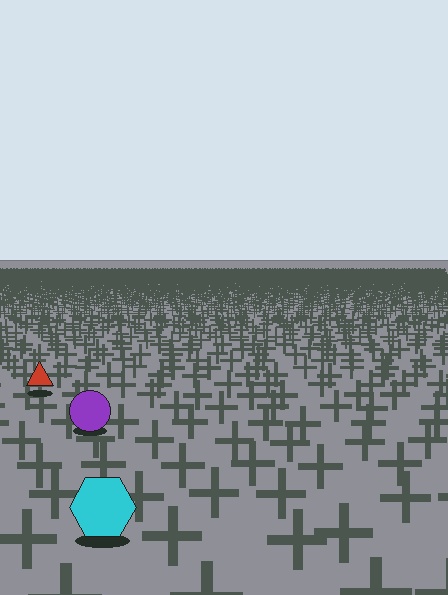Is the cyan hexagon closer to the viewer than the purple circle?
Yes. The cyan hexagon is closer — you can tell from the texture gradient: the ground texture is coarser near it.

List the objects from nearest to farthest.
From nearest to farthest: the cyan hexagon, the purple circle, the red triangle.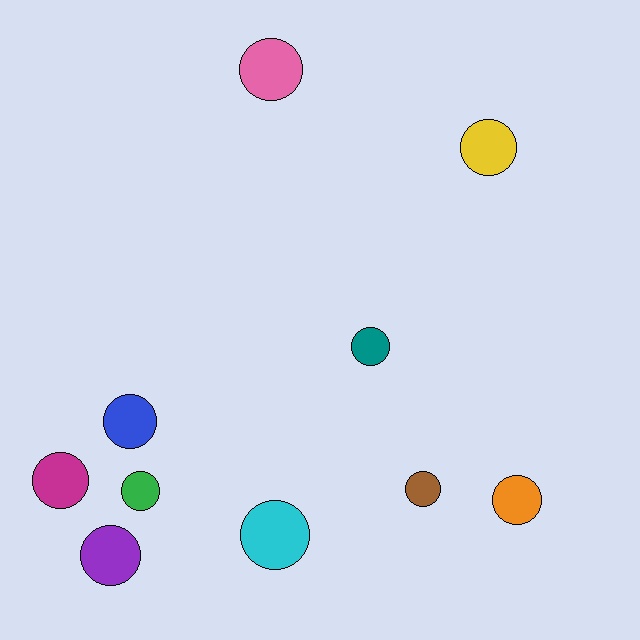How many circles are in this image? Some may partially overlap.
There are 10 circles.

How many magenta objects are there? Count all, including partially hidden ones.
There is 1 magenta object.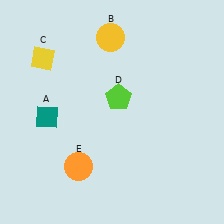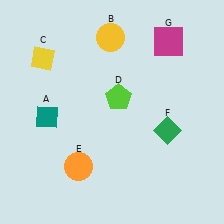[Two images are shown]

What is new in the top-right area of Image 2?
A magenta square (G) was added in the top-right area of Image 2.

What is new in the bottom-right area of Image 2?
A green diamond (F) was added in the bottom-right area of Image 2.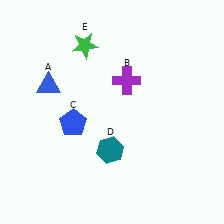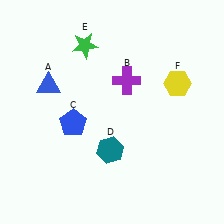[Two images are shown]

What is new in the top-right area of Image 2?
A yellow hexagon (F) was added in the top-right area of Image 2.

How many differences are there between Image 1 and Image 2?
There is 1 difference between the two images.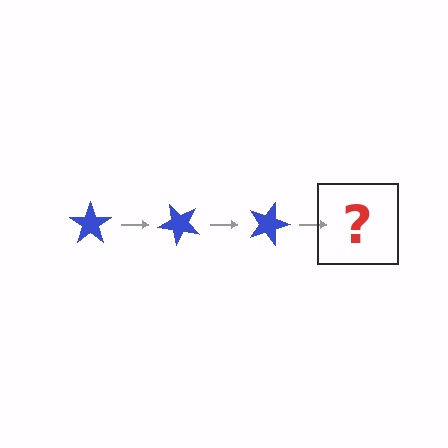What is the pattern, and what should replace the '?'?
The pattern is that the star rotates 45 degrees each step. The '?' should be a blue star rotated 135 degrees.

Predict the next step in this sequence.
The next step is a blue star rotated 135 degrees.